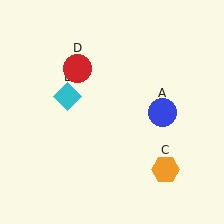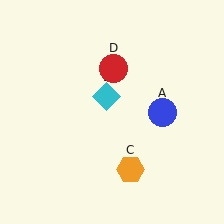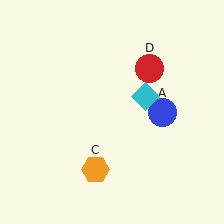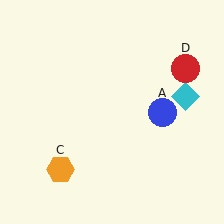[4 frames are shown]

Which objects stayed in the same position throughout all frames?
Blue circle (object A) remained stationary.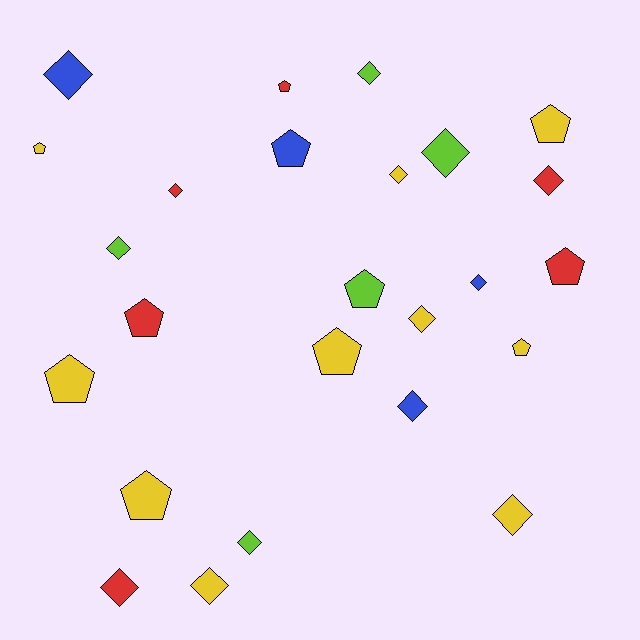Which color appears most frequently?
Yellow, with 10 objects.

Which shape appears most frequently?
Diamond, with 14 objects.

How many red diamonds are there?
There are 3 red diamonds.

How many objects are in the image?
There are 25 objects.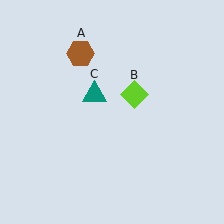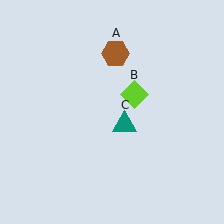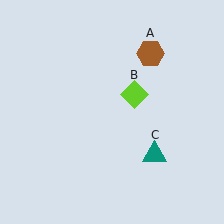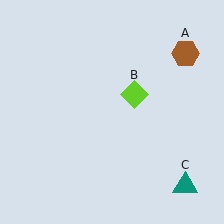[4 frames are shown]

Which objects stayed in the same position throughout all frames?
Lime diamond (object B) remained stationary.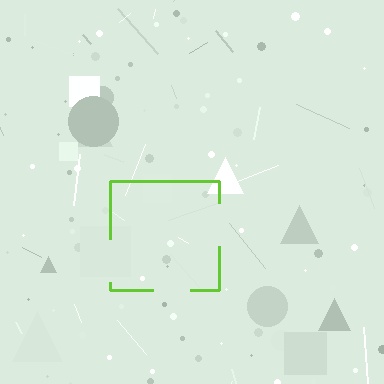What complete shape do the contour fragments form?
The contour fragments form a square.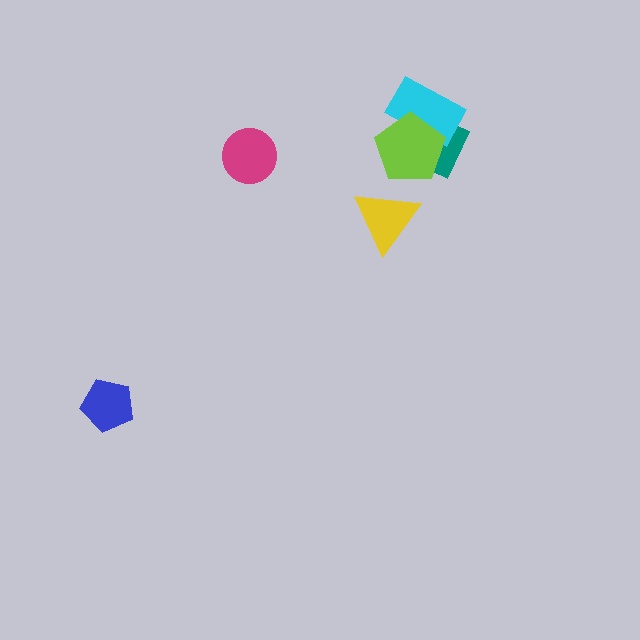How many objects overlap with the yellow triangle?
0 objects overlap with the yellow triangle.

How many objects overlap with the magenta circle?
0 objects overlap with the magenta circle.